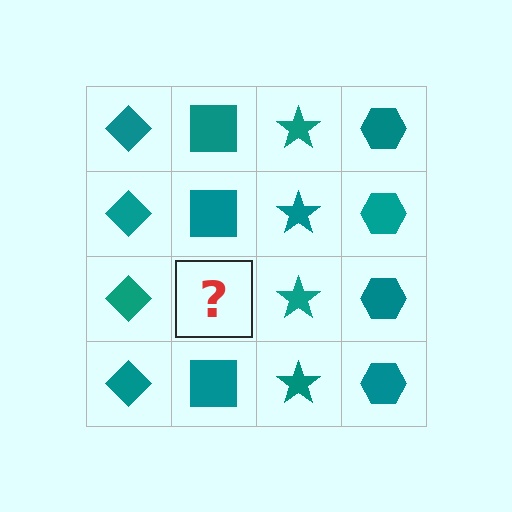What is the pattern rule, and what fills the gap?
The rule is that each column has a consistent shape. The gap should be filled with a teal square.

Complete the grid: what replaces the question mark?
The question mark should be replaced with a teal square.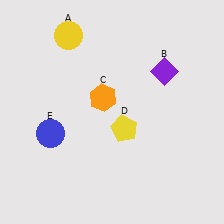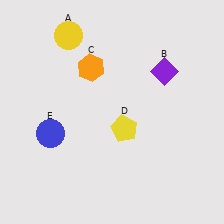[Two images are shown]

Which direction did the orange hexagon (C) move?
The orange hexagon (C) moved up.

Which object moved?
The orange hexagon (C) moved up.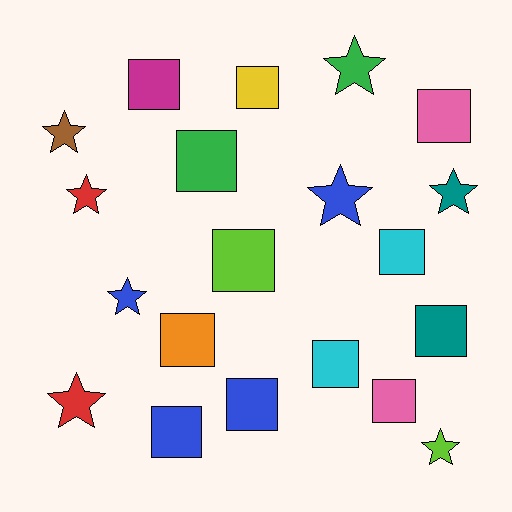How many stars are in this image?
There are 8 stars.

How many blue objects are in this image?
There are 4 blue objects.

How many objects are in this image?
There are 20 objects.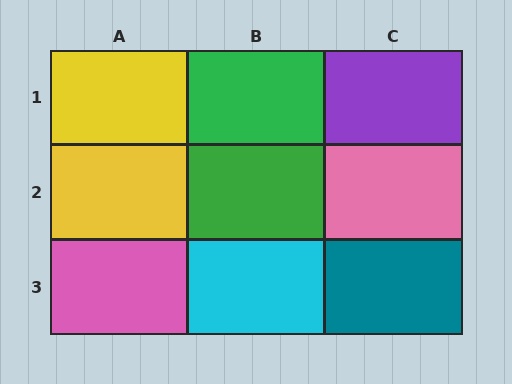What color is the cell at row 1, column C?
Purple.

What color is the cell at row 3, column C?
Teal.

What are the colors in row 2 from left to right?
Yellow, green, pink.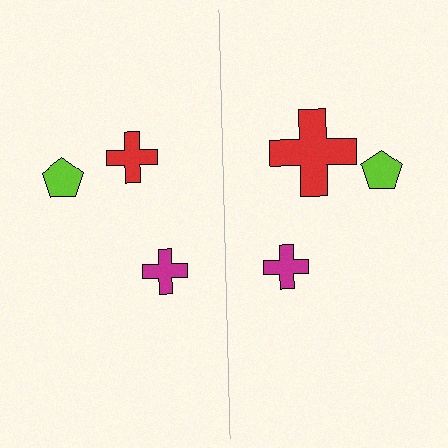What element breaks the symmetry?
The red cross on the right side has a different size than its mirror counterpart.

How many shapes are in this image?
There are 6 shapes in this image.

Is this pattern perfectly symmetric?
No, the pattern is not perfectly symmetric. The red cross on the right side has a different size than its mirror counterpart.